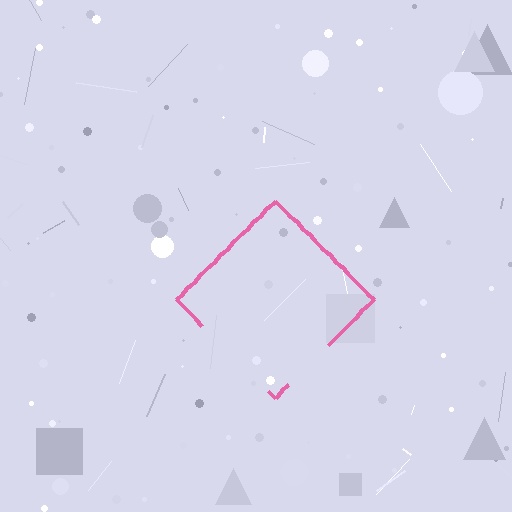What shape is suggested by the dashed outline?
The dashed outline suggests a diamond.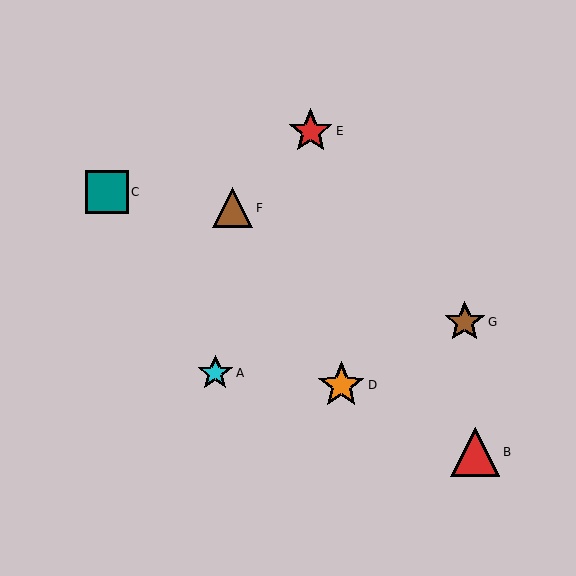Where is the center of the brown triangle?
The center of the brown triangle is at (233, 208).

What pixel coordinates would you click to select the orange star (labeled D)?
Click at (341, 385) to select the orange star D.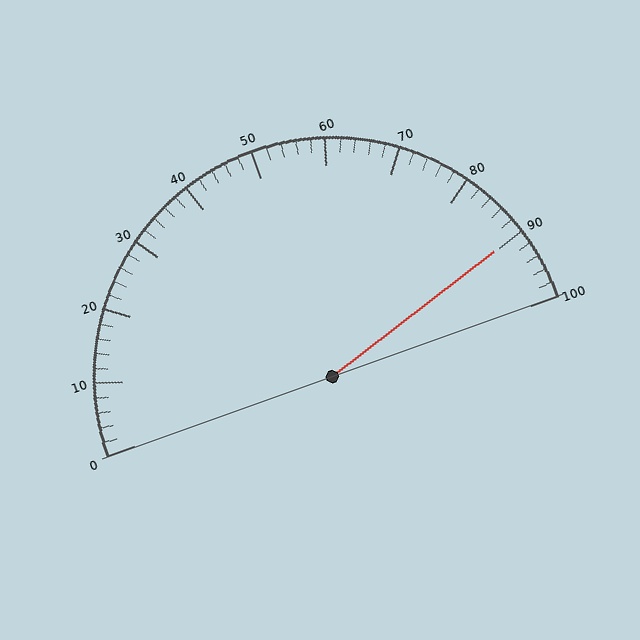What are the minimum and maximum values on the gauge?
The gauge ranges from 0 to 100.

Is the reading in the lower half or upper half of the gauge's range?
The reading is in the upper half of the range (0 to 100).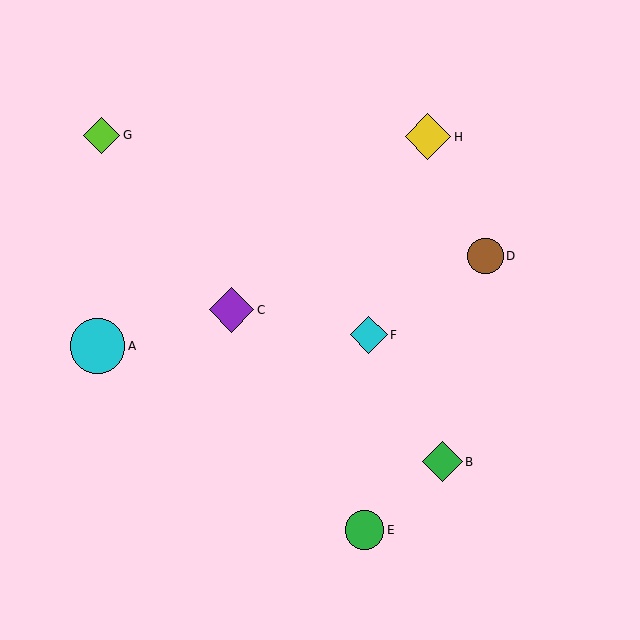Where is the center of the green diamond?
The center of the green diamond is at (442, 462).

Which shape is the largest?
The cyan circle (labeled A) is the largest.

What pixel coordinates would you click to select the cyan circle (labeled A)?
Click at (98, 346) to select the cyan circle A.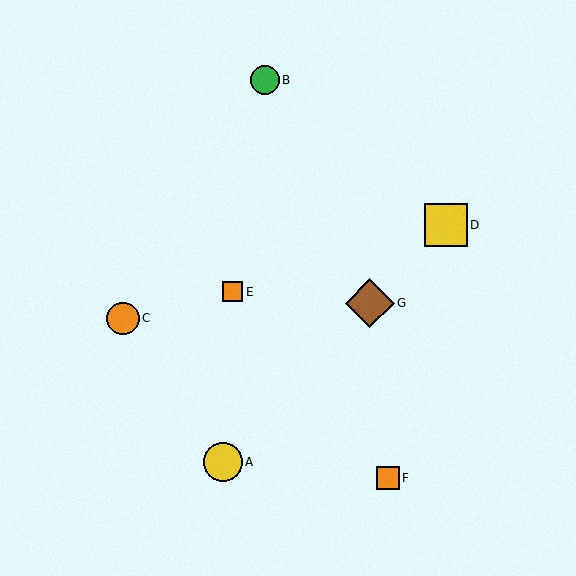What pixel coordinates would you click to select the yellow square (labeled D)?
Click at (446, 225) to select the yellow square D.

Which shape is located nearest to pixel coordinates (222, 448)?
The yellow circle (labeled A) at (223, 462) is nearest to that location.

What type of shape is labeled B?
Shape B is a green circle.